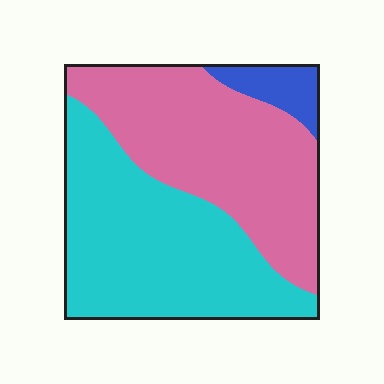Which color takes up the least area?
Blue, at roughly 5%.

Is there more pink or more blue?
Pink.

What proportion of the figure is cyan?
Cyan covers around 50% of the figure.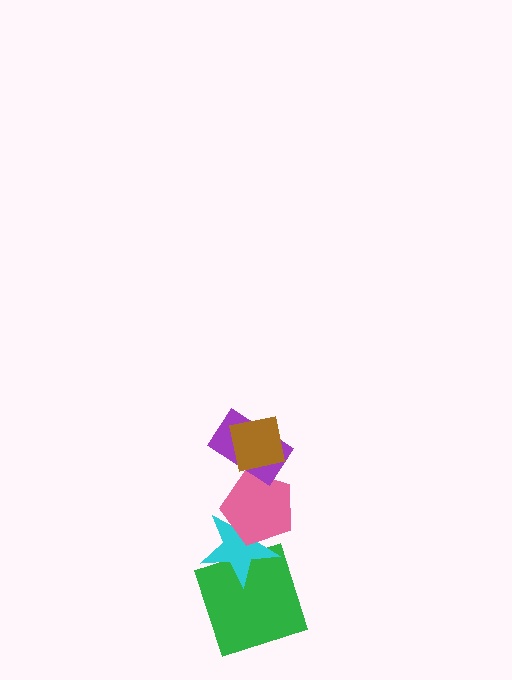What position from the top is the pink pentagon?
The pink pentagon is 3rd from the top.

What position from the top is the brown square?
The brown square is 1st from the top.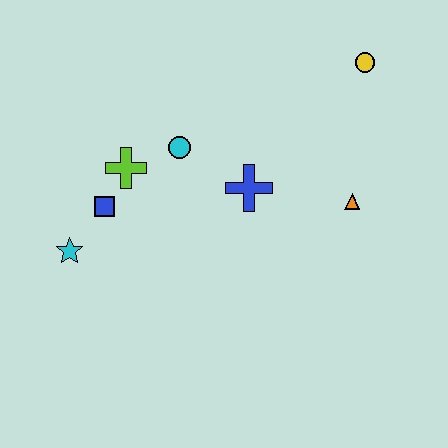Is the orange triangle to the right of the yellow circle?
No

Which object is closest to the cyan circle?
The lime cross is closest to the cyan circle.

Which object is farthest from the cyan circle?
The yellow circle is farthest from the cyan circle.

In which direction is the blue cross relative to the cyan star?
The blue cross is to the right of the cyan star.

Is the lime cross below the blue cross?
No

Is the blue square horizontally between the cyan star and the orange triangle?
Yes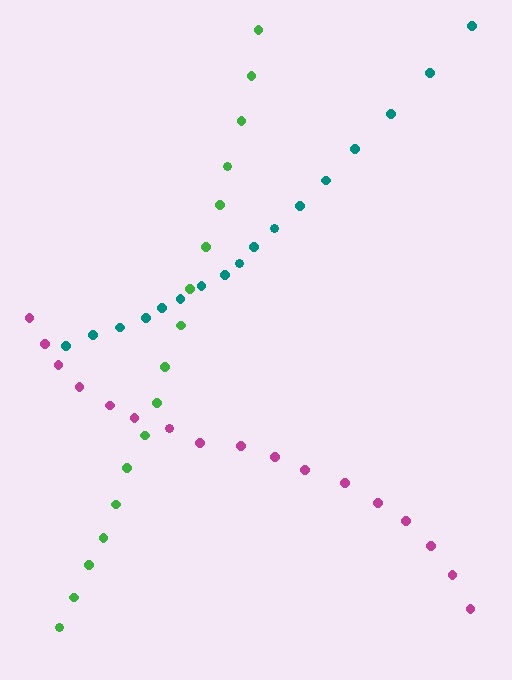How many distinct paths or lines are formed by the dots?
There are 3 distinct paths.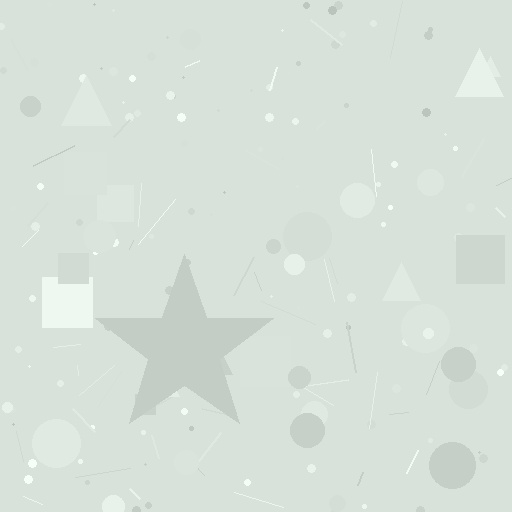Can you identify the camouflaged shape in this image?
The camouflaged shape is a star.